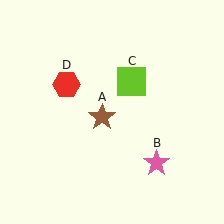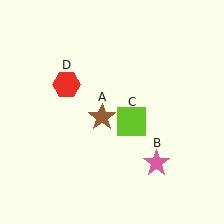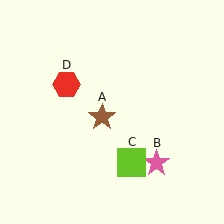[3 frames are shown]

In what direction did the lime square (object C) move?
The lime square (object C) moved down.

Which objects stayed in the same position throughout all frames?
Brown star (object A) and pink star (object B) and red hexagon (object D) remained stationary.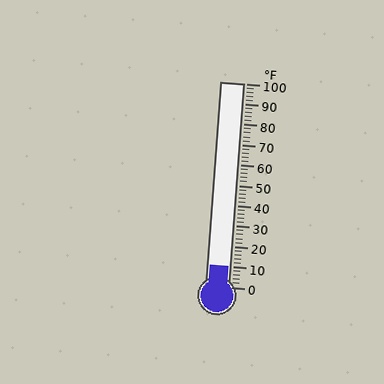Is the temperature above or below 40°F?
The temperature is below 40°F.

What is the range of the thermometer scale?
The thermometer scale ranges from 0°F to 100°F.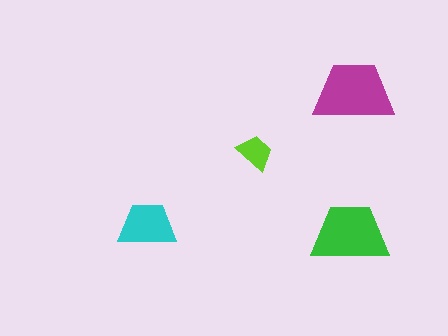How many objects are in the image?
There are 4 objects in the image.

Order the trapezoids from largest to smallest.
the magenta one, the green one, the cyan one, the lime one.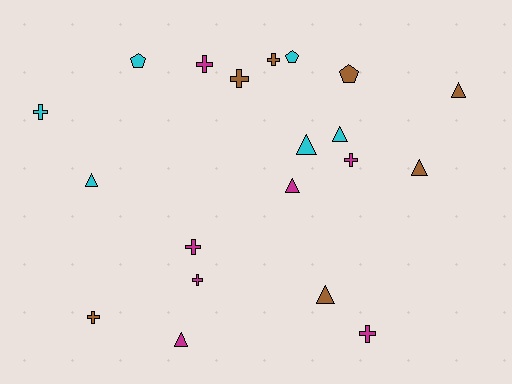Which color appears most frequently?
Magenta, with 7 objects.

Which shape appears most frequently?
Cross, with 9 objects.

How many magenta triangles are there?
There are 2 magenta triangles.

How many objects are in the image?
There are 20 objects.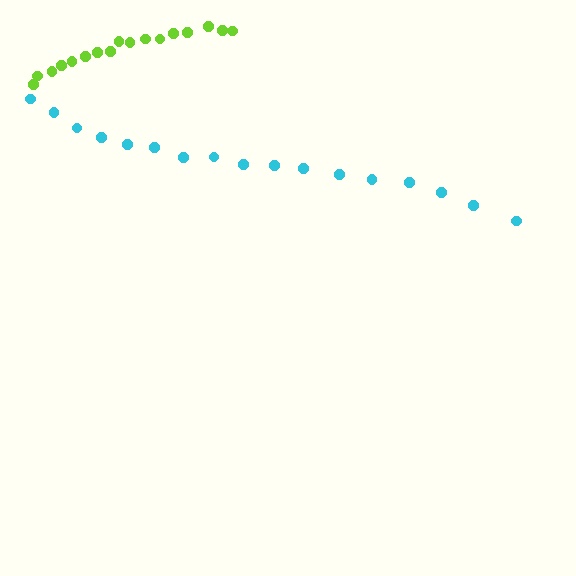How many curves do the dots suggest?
There are 2 distinct paths.